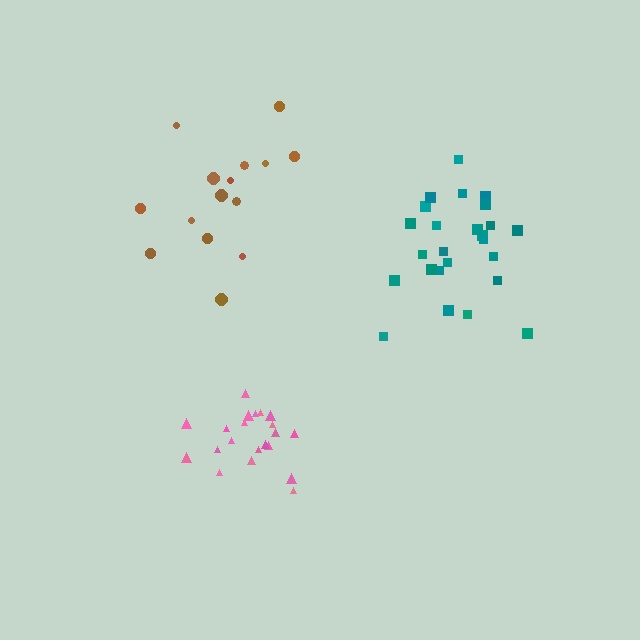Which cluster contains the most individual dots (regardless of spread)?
Teal (25).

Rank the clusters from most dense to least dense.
pink, teal, brown.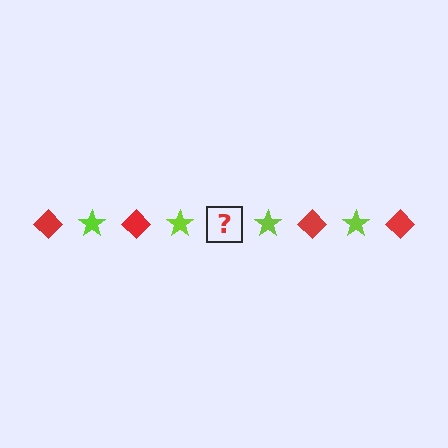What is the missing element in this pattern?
The missing element is a red diamond.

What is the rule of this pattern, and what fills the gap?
The rule is that the pattern alternates between red diamond and lime star. The gap should be filled with a red diamond.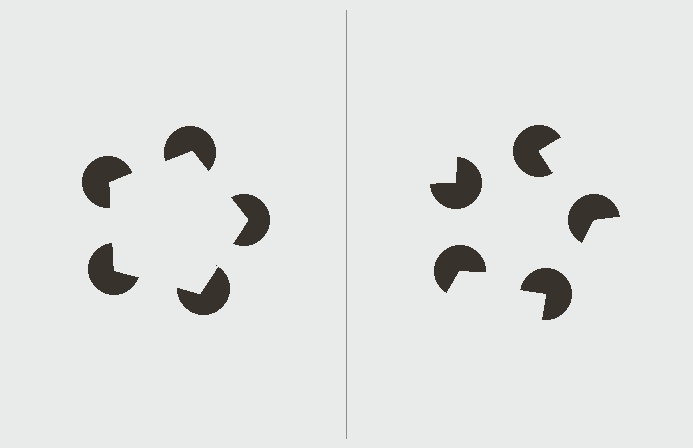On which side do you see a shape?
An illusory pentagon appears on the left side. On the right side the wedge cuts are rotated, so no coherent shape forms.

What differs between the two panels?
The pac-man discs are positioned identically on both sides; only the wedge orientations differ. On the left they align to a pentagon; on the right they are misaligned.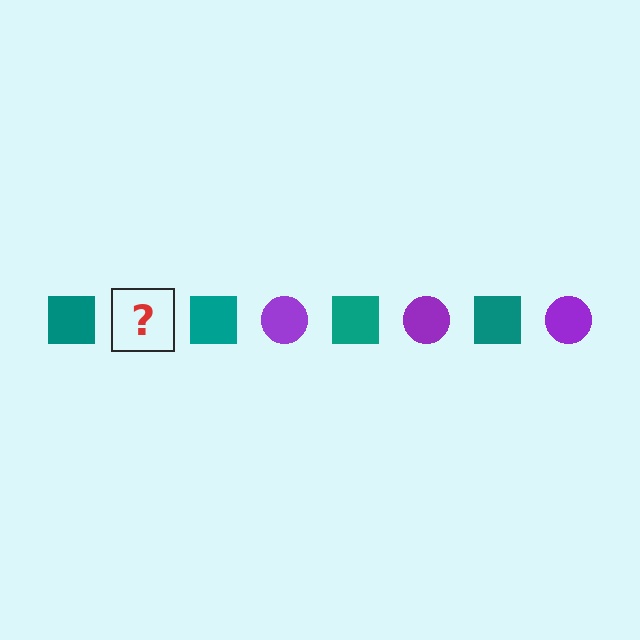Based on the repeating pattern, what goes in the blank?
The blank should be a purple circle.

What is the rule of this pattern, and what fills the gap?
The rule is that the pattern alternates between teal square and purple circle. The gap should be filled with a purple circle.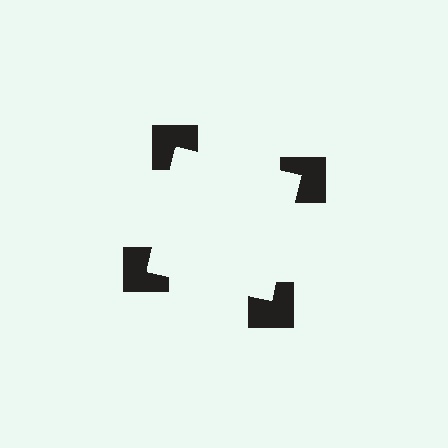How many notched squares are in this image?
There are 4 — one at each vertex of the illusory square.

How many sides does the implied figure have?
4 sides.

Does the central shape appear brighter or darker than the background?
It typically appears slightly brighter than the background, even though no actual brightness change is drawn.